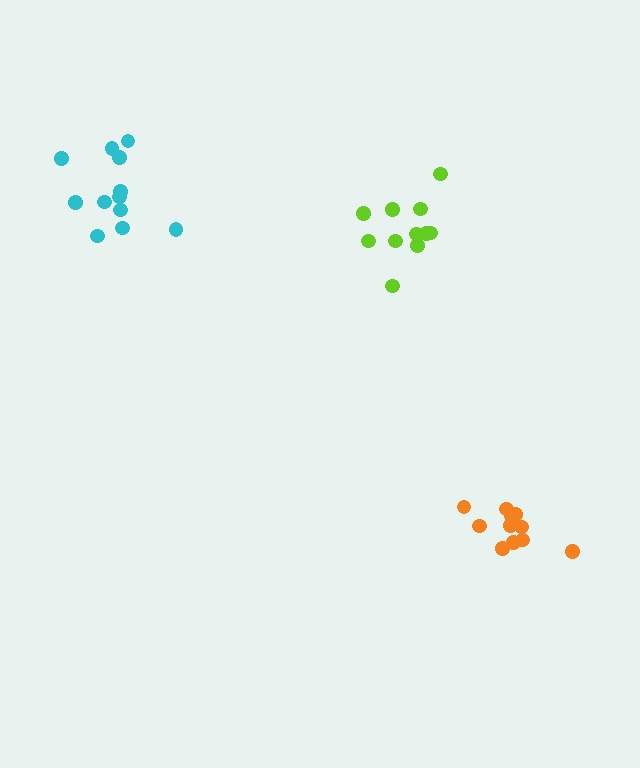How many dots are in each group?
Group 1: 11 dots, Group 2: 12 dots, Group 3: 11 dots (34 total).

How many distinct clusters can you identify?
There are 3 distinct clusters.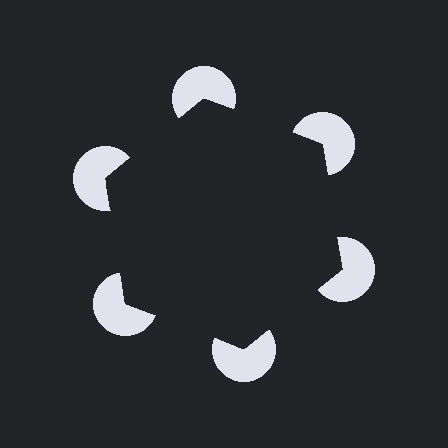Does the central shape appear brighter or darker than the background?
It typically appears slightly darker than the background, even though no actual brightness change is drawn.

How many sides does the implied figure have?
6 sides.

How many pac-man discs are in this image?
There are 6 — one at each vertex of the illusory hexagon.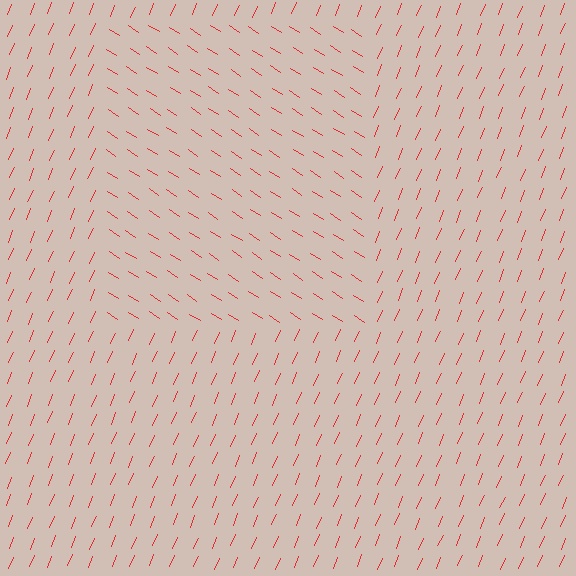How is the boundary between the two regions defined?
The boundary is defined purely by a change in line orientation (approximately 79 degrees difference). All lines are the same color and thickness.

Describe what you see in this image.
The image is filled with small red line segments. A rectangle region in the image has lines oriented differently from the surrounding lines, creating a visible texture boundary.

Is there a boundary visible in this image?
Yes, there is a texture boundary formed by a change in line orientation.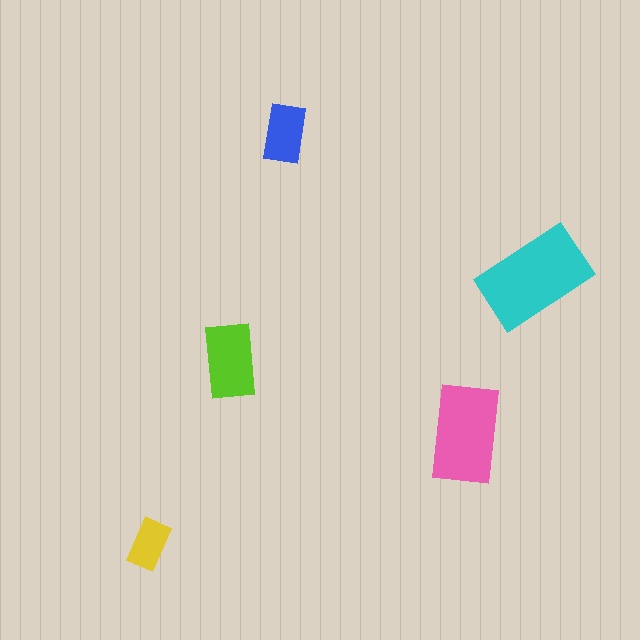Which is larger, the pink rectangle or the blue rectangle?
The pink one.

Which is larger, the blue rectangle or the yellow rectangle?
The blue one.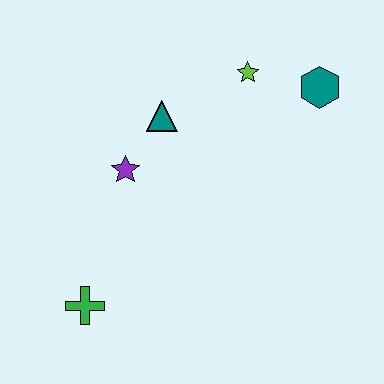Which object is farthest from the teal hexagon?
The green cross is farthest from the teal hexagon.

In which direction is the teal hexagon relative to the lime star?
The teal hexagon is to the right of the lime star.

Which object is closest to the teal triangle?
The purple star is closest to the teal triangle.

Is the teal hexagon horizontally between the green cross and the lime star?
No